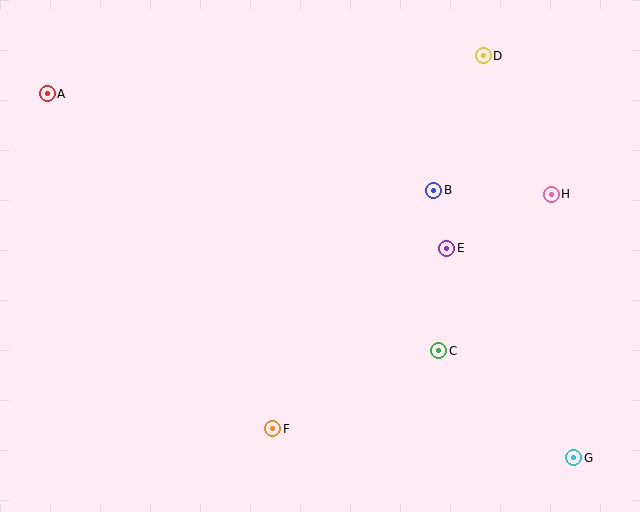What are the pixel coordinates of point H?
Point H is at (551, 194).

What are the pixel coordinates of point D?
Point D is at (483, 56).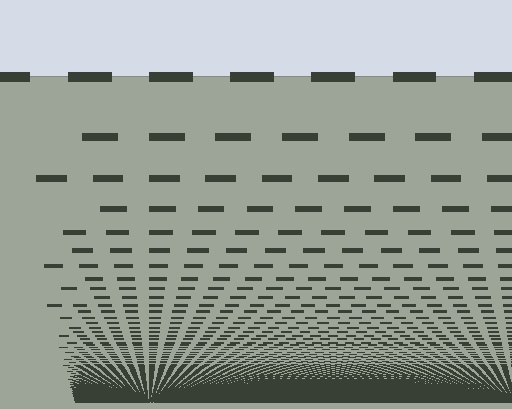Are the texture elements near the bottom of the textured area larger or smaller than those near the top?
Smaller. The gradient is inverted — elements near the bottom are smaller and denser.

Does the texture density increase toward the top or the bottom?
Density increases toward the bottom.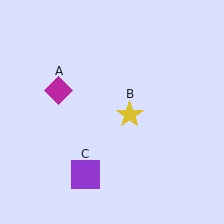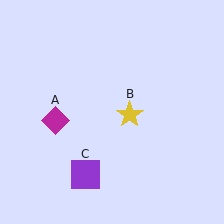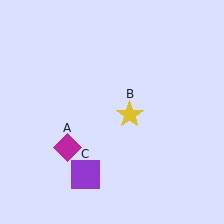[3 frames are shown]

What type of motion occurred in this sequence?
The magenta diamond (object A) rotated counterclockwise around the center of the scene.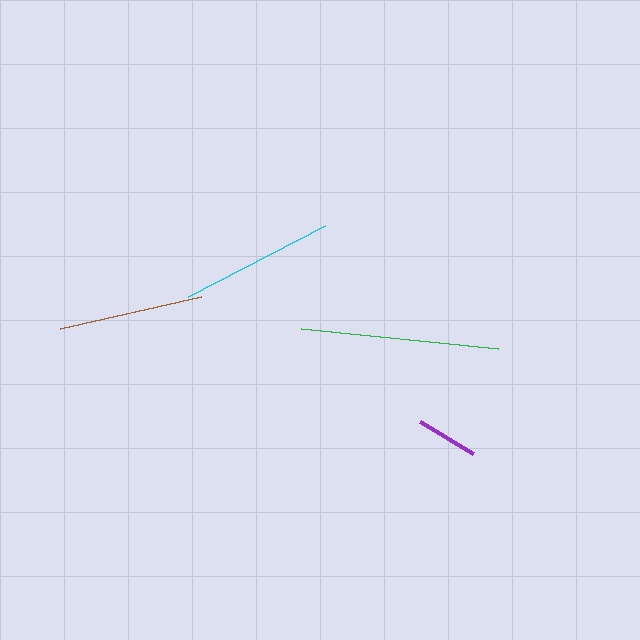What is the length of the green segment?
The green segment is approximately 198 pixels long.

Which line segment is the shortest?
The purple line is the shortest at approximately 62 pixels.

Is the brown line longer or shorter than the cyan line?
The cyan line is longer than the brown line.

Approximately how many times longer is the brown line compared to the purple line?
The brown line is approximately 2.3 times the length of the purple line.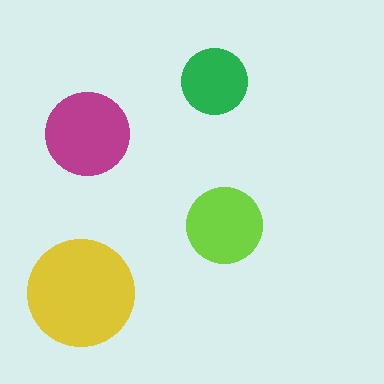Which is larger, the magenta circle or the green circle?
The magenta one.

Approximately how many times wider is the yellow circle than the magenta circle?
About 1.5 times wider.